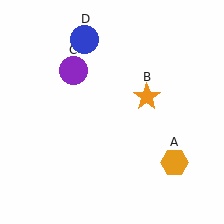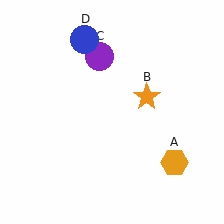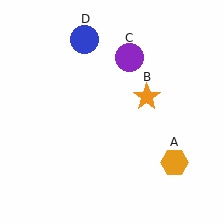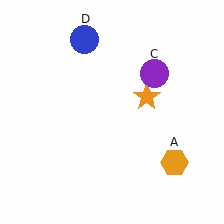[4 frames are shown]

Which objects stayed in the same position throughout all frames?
Orange hexagon (object A) and orange star (object B) and blue circle (object D) remained stationary.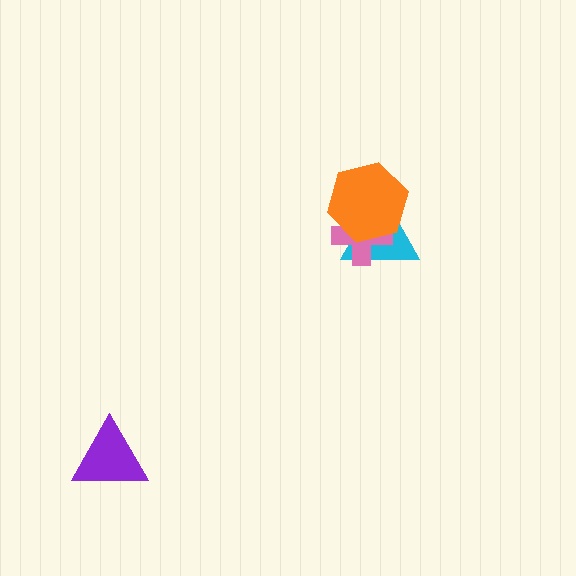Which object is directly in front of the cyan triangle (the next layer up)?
The pink cross is directly in front of the cyan triangle.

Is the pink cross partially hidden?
Yes, it is partially covered by another shape.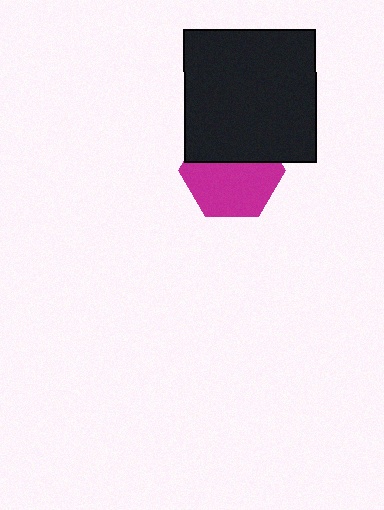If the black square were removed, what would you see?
You would see the complete magenta hexagon.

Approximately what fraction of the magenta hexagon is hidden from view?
Roughly 40% of the magenta hexagon is hidden behind the black square.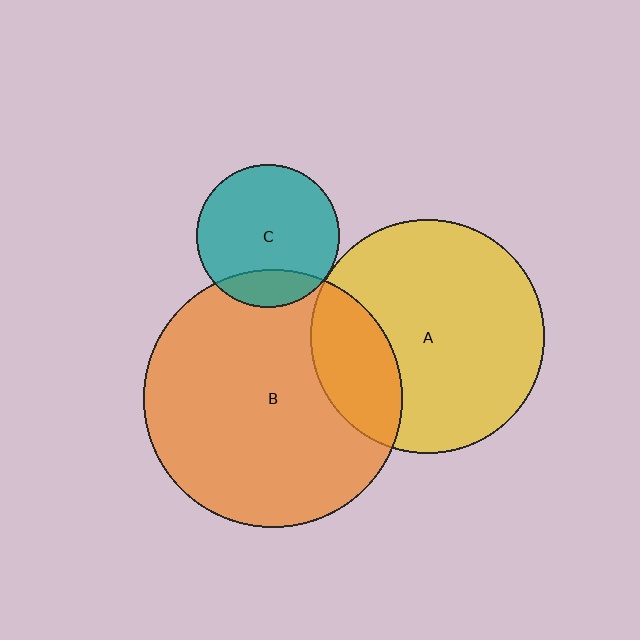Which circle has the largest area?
Circle B (orange).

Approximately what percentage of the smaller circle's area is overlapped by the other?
Approximately 5%.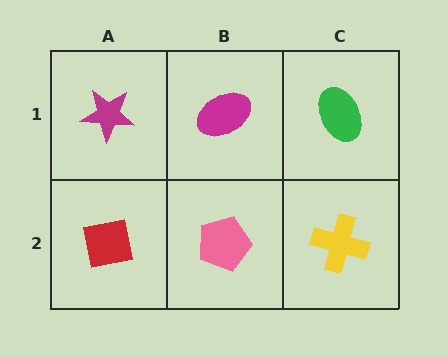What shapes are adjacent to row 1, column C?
A yellow cross (row 2, column C), a magenta ellipse (row 1, column B).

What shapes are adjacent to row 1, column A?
A red square (row 2, column A), a magenta ellipse (row 1, column B).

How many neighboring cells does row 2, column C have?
2.